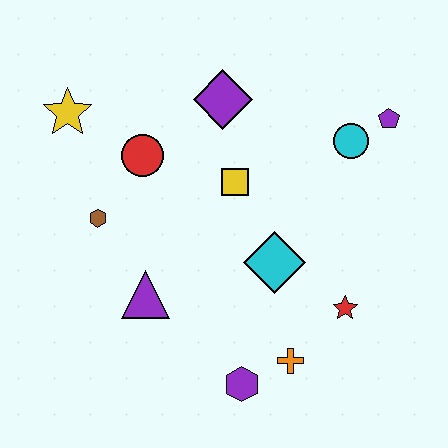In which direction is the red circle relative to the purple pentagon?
The red circle is to the left of the purple pentagon.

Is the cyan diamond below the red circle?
Yes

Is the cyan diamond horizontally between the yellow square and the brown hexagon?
No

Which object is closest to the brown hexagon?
The red circle is closest to the brown hexagon.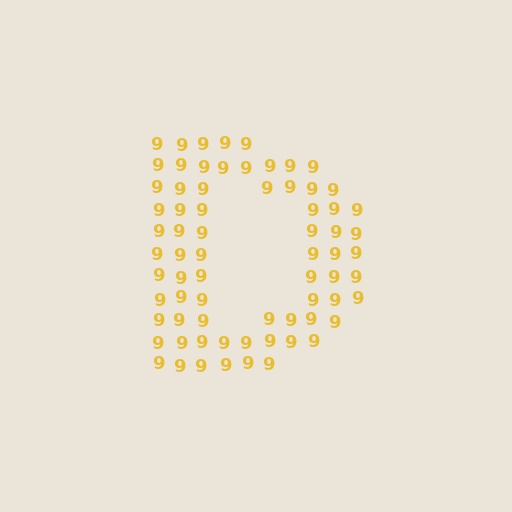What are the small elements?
The small elements are digit 9's.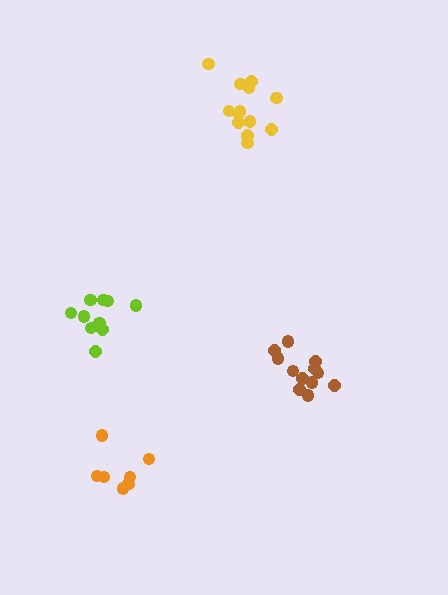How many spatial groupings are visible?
There are 4 spatial groupings.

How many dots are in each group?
Group 1: 13 dots, Group 2: 10 dots, Group 3: 12 dots, Group 4: 7 dots (42 total).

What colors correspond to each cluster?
The clusters are colored: yellow, lime, brown, orange.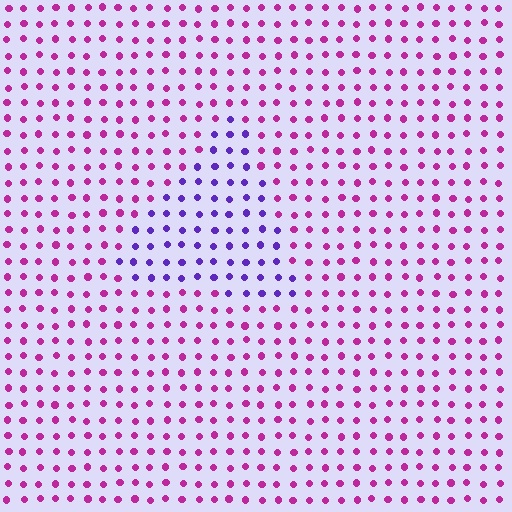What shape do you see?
I see a triangle.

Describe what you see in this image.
The image is filled with small magenta elements in a uniform arrangement. A triangle-shaped region is visible where the elements are tinted to a slightly different hue, forming a subtle color boundary.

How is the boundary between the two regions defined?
The boundary is defined purely by a slight shift in hue (about 51 degrees). Spacing, size, and orientation are identical on both sides.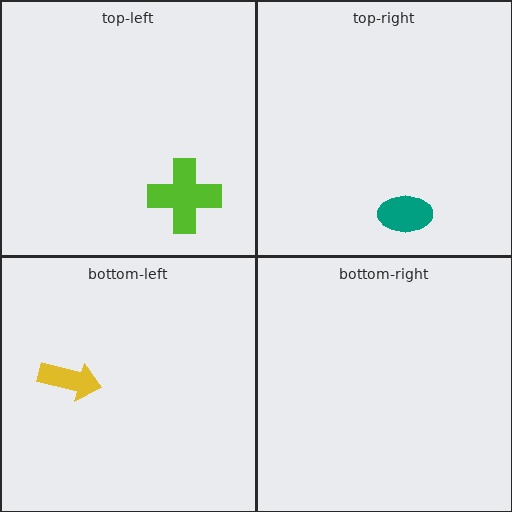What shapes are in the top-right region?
The teal ellipse.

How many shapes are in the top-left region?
1.